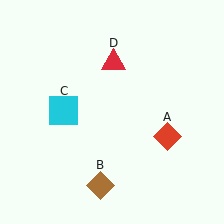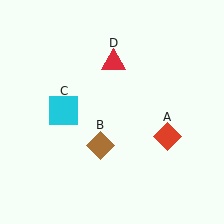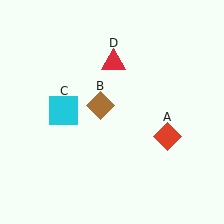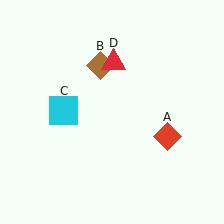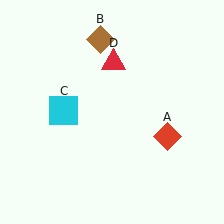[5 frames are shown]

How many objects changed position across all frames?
1 object changed position: brown diamond (object B).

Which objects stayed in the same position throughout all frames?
Red diamond (object A) and cyan square (object C) and red triangle (object D) remained stationary.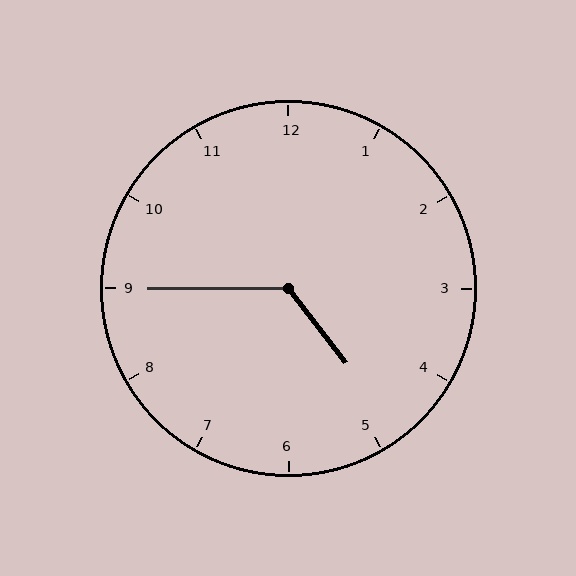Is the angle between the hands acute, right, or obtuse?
It is obtuse.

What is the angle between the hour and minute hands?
Approximately 128 degrees.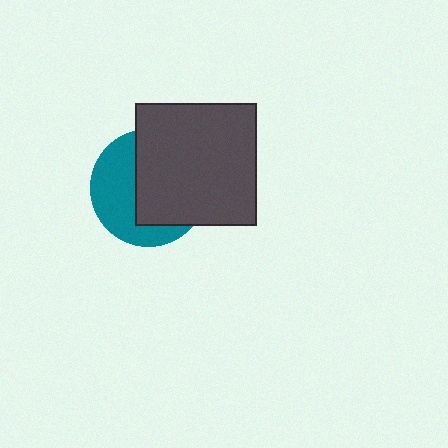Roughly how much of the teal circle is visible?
A small part of it is visible (roughly 45%).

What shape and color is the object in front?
The object in front is a dark gray square.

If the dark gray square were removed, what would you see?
You would see the complete teal circle.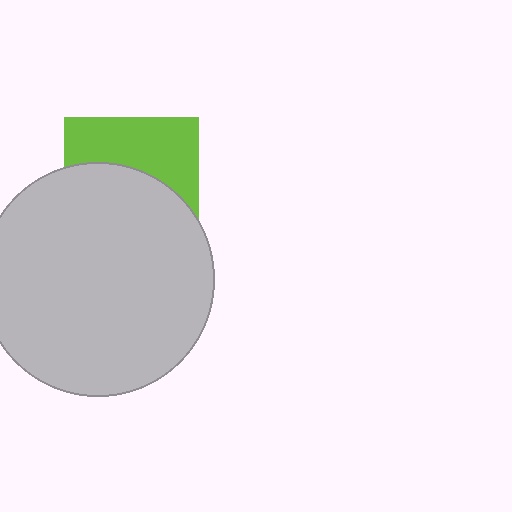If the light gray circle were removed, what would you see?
You would see the complete lime square.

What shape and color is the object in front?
The object in front is a light gray circle.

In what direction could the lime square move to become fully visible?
The lime square could move up. That would shift it out from behind the light gray circle entirely.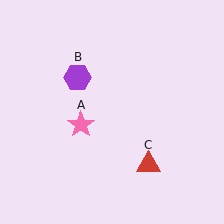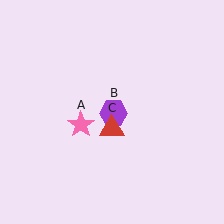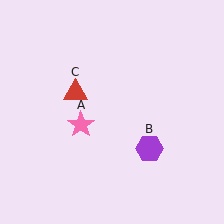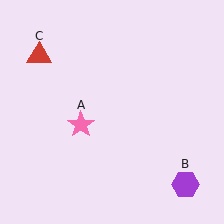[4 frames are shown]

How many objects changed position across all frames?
2 objects changed position: purple hexagon (object B), red triangle (object C).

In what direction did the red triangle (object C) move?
The red triangle (object C) moved up and to the left.